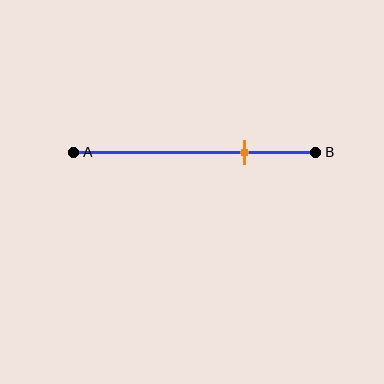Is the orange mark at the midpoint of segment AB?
No, the mark is at about 70% from A, not at the 50% midpoint.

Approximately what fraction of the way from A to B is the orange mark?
The orange mark is approximately 70% of the way from A to B.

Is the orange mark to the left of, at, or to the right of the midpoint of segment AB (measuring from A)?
The orange mark is to the right of the midpoint of segment AB.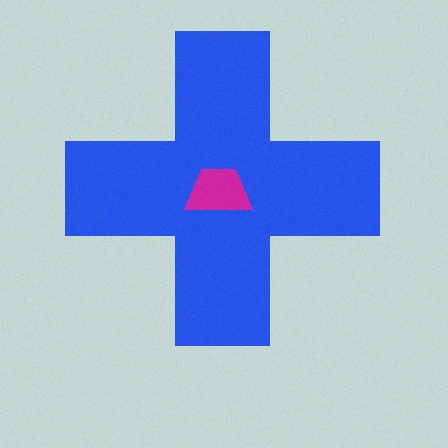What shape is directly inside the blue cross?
The magenta trapezoid.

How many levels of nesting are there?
2.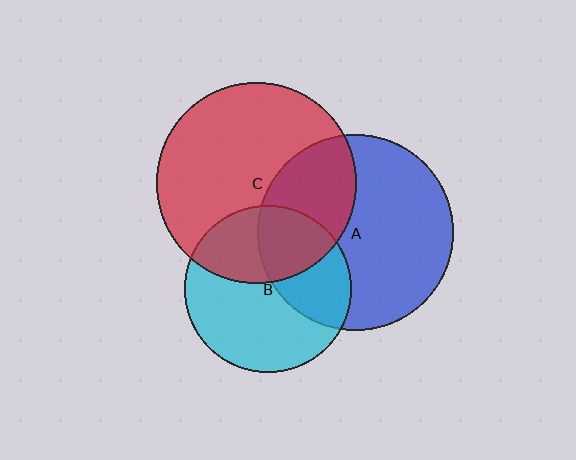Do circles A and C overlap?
Yes.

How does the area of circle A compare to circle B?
Approximately 1.4 times.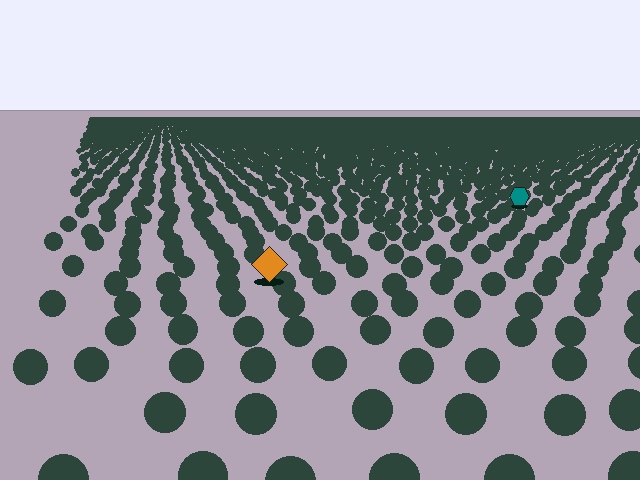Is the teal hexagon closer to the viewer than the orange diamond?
No. The orange diamond is closer — you can tell from the texture gradient: the ground texture is coarser near it.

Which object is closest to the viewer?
The orange diamond is closest. The texture marks near it are larger and more spread out.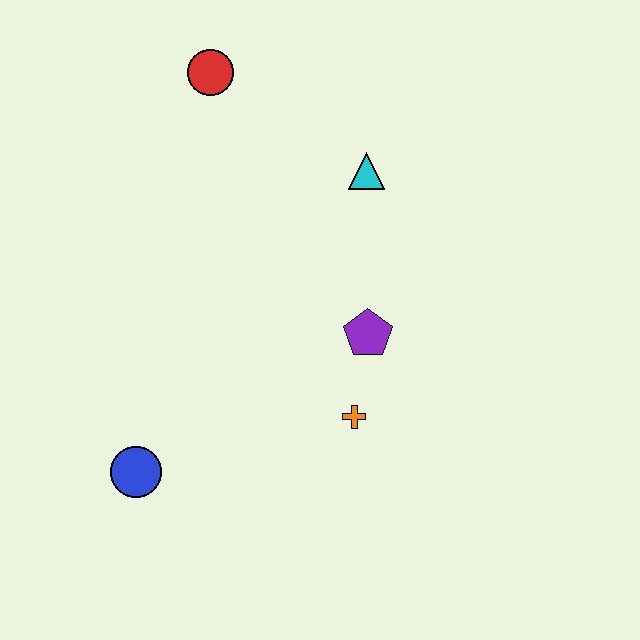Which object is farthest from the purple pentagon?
The red circle is farthest from the purple pentagon.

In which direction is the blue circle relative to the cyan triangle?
The blue circle is below the cyan triangle.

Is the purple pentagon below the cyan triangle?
Yes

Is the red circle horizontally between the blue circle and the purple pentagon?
Yes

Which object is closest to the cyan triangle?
The purple pentagon is closest to the cyan triangle.